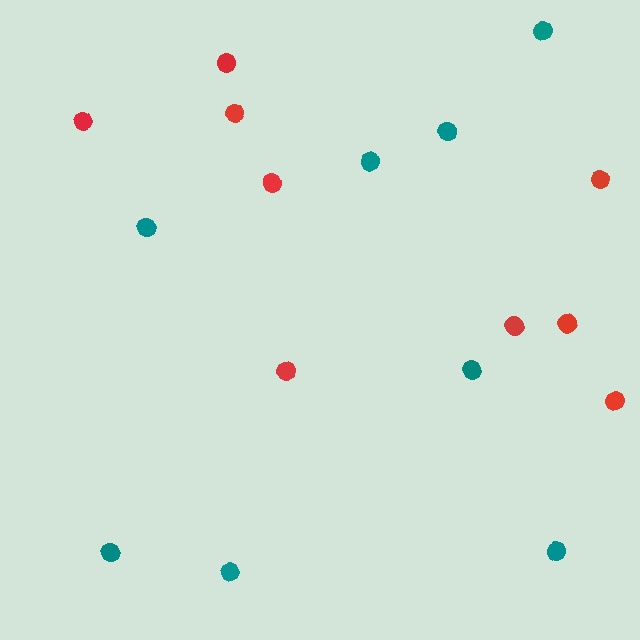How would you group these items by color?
There are 2 groups: one group of red circles (9) and one group of teal circles (8).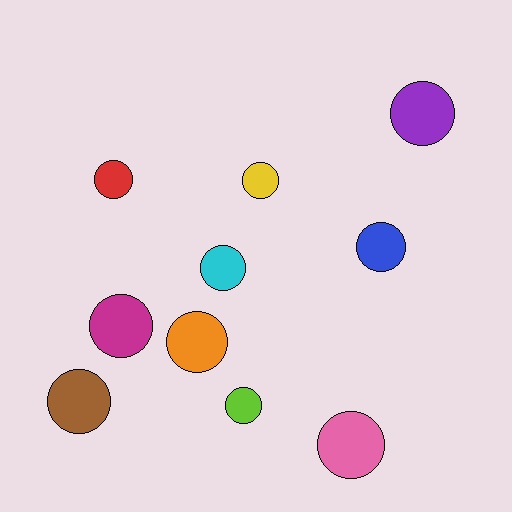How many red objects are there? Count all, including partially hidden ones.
There is 1 red object.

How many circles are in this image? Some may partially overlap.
There are 10 circles.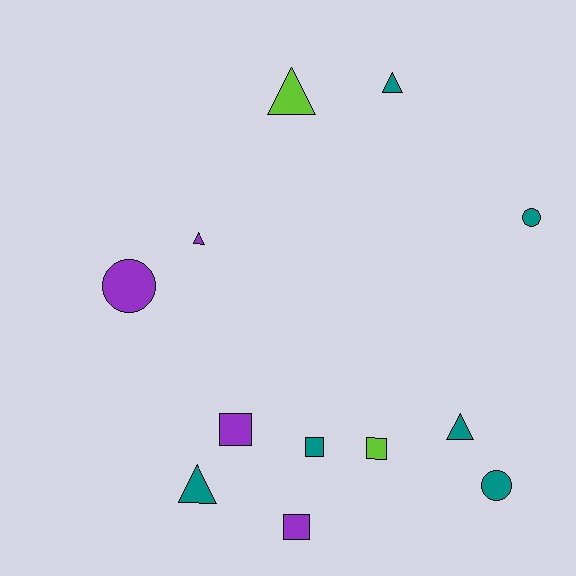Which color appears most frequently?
Teal, with 6 objects.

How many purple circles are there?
There is 1 purple circle.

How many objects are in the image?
There are 12 objects.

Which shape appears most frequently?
Triangle, with 5 objects.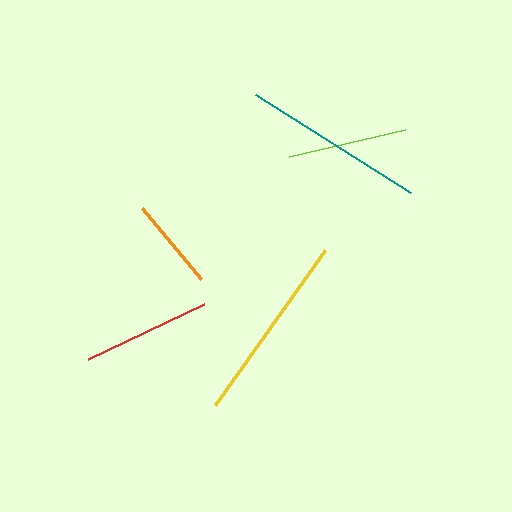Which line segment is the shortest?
The orange line is the shortest at approximately 92 pixels.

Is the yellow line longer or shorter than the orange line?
The yellow line is longer than the orange line.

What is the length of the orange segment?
The orange segment is approximately 92 pixels long.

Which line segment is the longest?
The yellow line is the longest at approximately 190 pixels.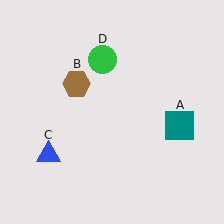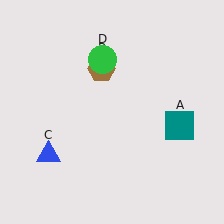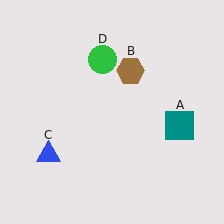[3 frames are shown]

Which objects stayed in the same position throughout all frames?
Teal square (object A) and blue triangle (object C) and green circle (object D) remained stationary.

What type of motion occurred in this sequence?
The brown hexagon (object B) rotated clockwise around the center of the scene.